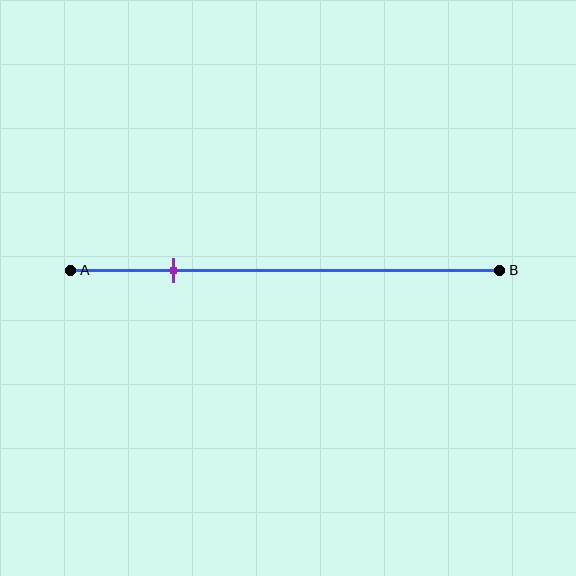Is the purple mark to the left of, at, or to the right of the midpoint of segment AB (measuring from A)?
The purple mark is to the left of the midpoint of segment AB.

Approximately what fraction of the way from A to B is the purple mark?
The purple mark is approximately 25% of the way from A to B.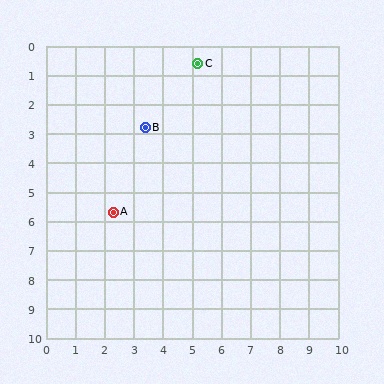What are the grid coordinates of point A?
Point A is at approximately (2.3, 5.7).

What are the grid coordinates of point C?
Point C is at approximately (5.2, 0.6).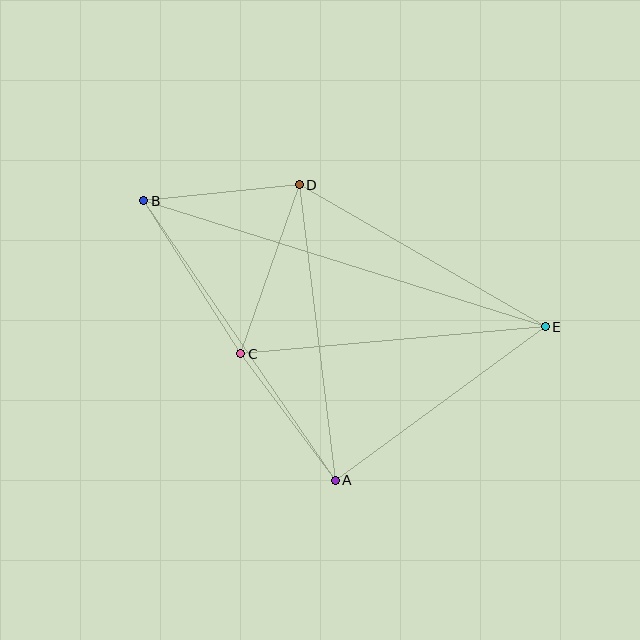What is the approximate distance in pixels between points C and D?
The distance between C and D is approximately 179 pixels.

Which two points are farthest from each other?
Points B and E are farthest from each other.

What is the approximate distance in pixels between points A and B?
The distance between A and B is approximately 339 pixels.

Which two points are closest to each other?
Points B and D are closest to each other.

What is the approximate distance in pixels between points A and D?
The distance between A and D is approximately 298 pixels.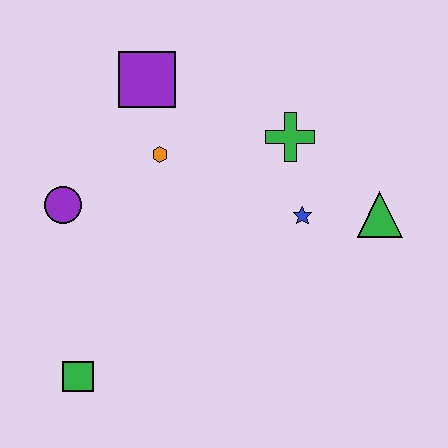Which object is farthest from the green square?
The green triangle is farthest from the green square.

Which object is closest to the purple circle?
The orange hexagon is closest to the purple circle.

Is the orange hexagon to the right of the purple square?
Yes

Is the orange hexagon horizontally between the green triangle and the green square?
Yes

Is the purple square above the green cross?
Yes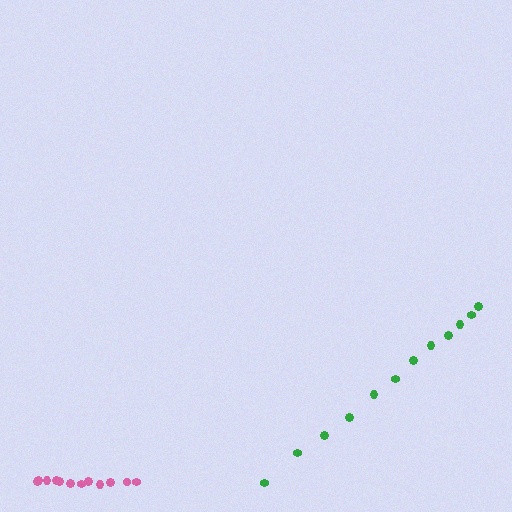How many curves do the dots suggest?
There are 2 distinct paths.